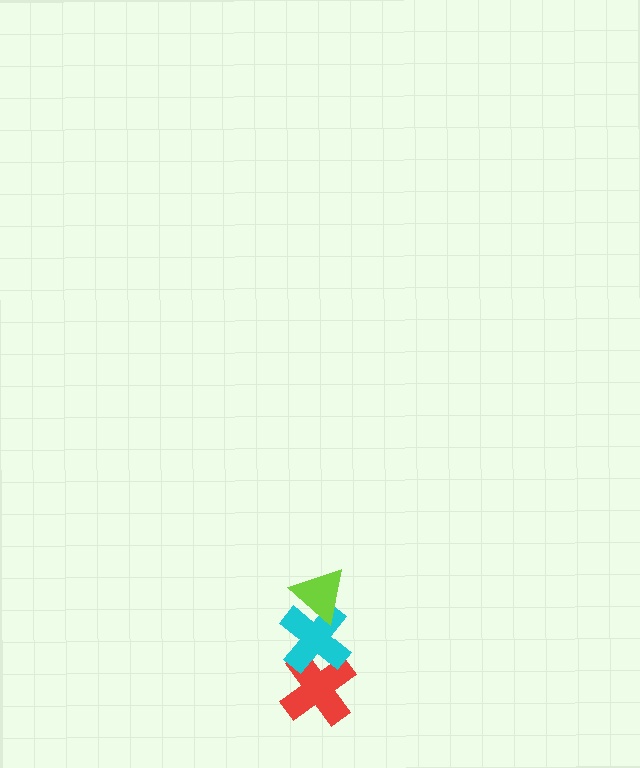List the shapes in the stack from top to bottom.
From top to bottom: the lime triangle, the cyan cross, the red cross.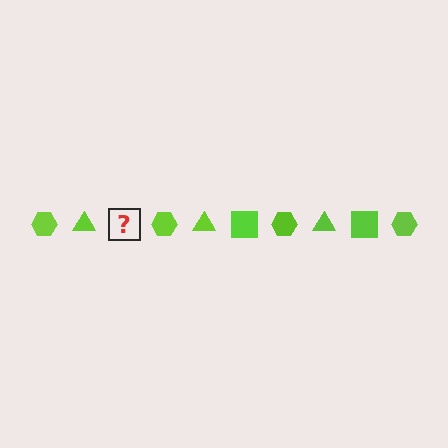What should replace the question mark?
The question mark should be replaced with a lime square.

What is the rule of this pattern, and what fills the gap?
The rule is that the pattern cycles through hexagon, triangle, square shapes in lime. The gap should be filled with a lime square.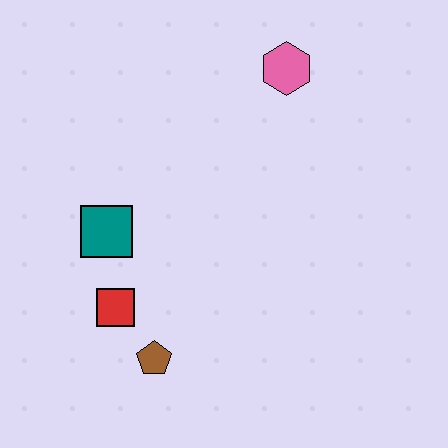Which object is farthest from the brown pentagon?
The pink hexagon is farthest from the brown pentagon.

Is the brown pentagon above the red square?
No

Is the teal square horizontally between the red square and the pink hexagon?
No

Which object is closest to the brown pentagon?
The red square is closest to the brown pentagon.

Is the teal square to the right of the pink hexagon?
No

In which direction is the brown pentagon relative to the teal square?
The brown pentagon is below the teal square.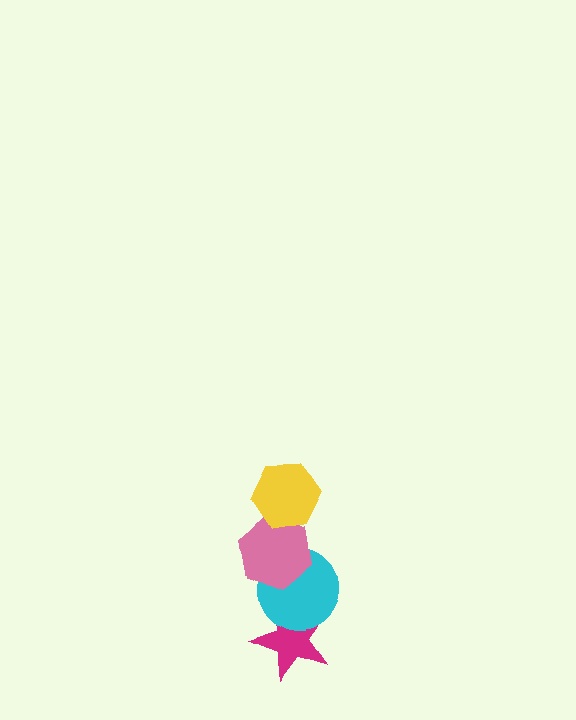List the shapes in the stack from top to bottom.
From top to bottom: the yellow hexagon, the pink hexagon, the cyan circle, the magenta star.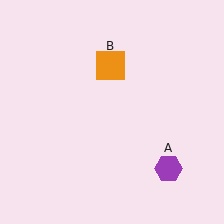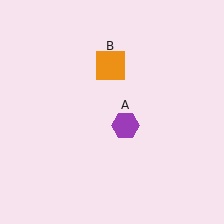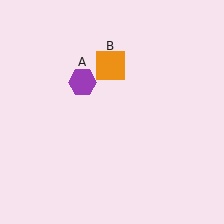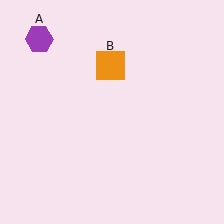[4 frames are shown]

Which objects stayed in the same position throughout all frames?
Orange square (object B) remained stationary.